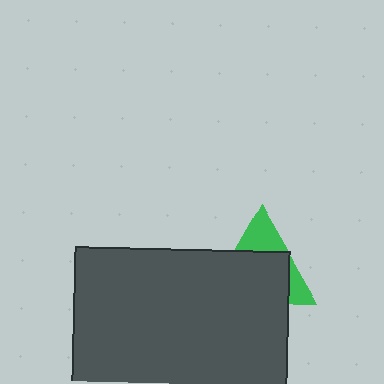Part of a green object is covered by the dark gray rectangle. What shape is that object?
It is a triangle.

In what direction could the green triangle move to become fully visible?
The green triangle could move up. That would shift it out from behind the dark gray rectangle entirely.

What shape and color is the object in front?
The object in front is a dark gray rectangle.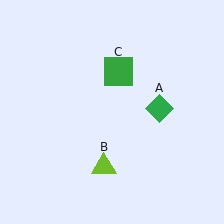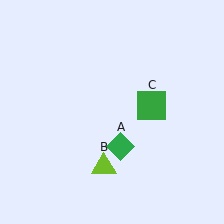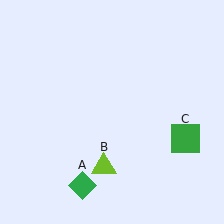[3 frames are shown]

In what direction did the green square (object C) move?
The green square (object C) moved down and to the right.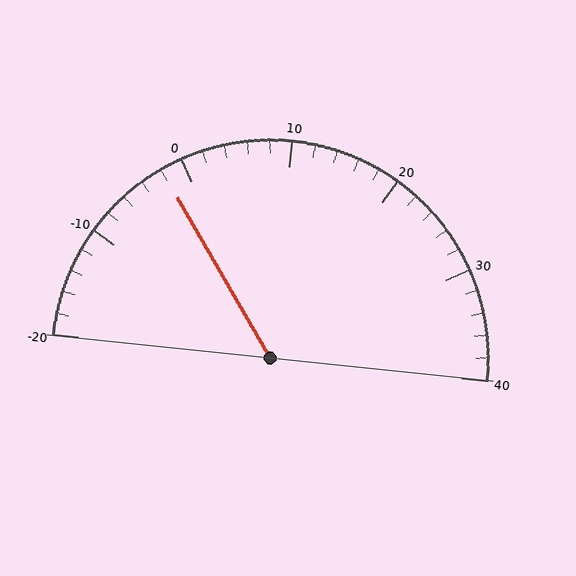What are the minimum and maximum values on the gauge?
The gauge ranges from -20 to 40.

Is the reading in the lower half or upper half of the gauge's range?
The reading is in the lower half of the range (-20 to 40).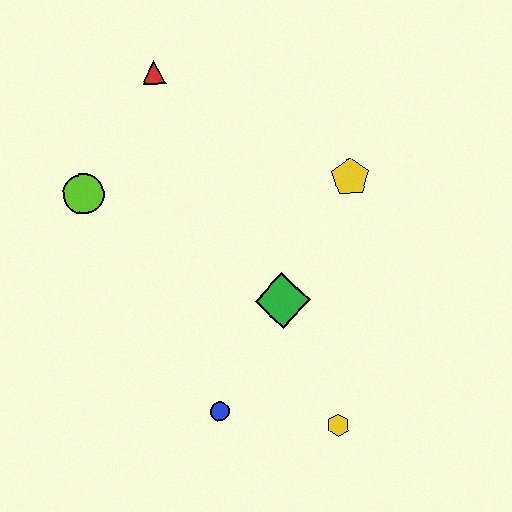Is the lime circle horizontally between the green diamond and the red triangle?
No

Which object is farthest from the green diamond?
The red triangle is farthest from the green diamond.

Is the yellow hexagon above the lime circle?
No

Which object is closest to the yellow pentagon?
The green diamond is closest to the yellow pentagon.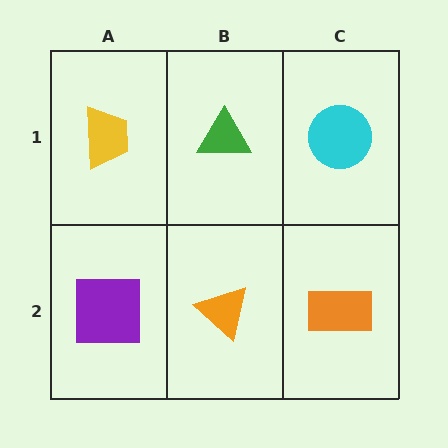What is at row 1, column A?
A yellow trapezoid.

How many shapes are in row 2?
3 shapes.